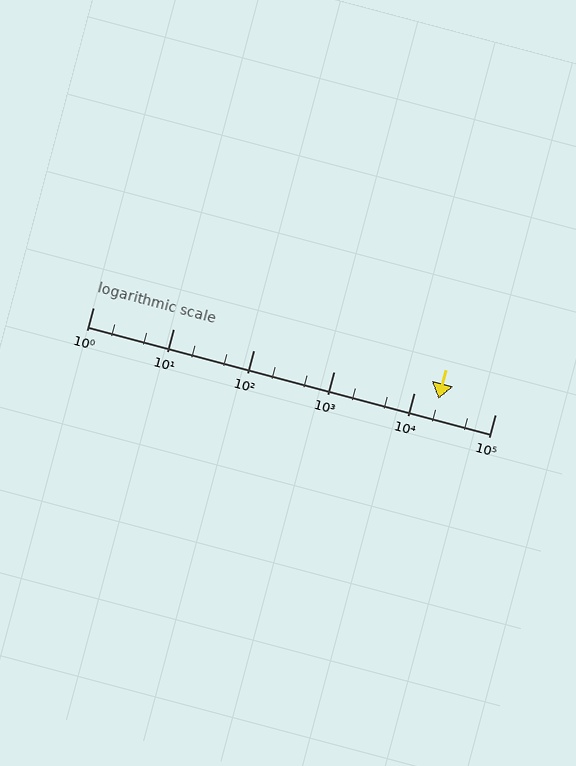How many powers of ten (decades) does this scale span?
The scale spans 5 decades, from 1 to 100000.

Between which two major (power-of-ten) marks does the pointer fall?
The pointer is between 10000 and 100000.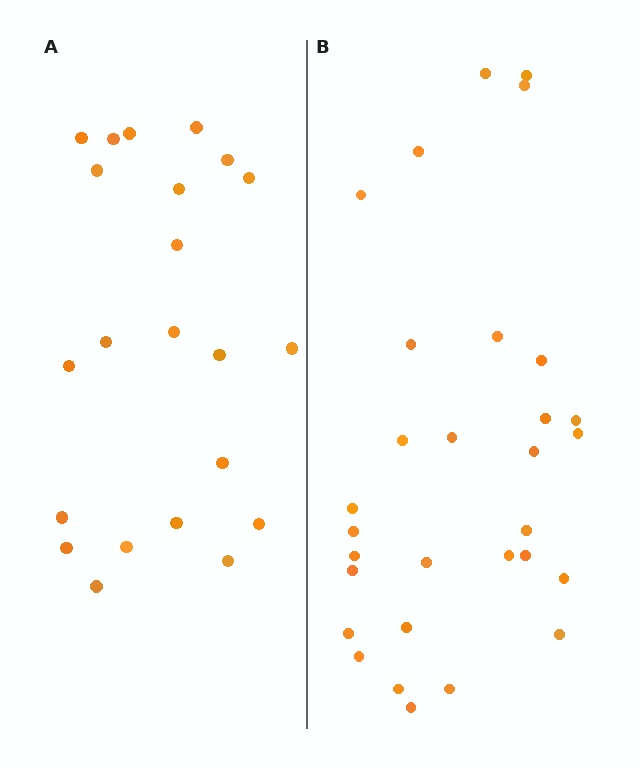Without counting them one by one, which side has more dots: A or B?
Region B (the right region) has more dots.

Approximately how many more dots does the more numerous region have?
Region B has roughly 8 or so more dots than region A.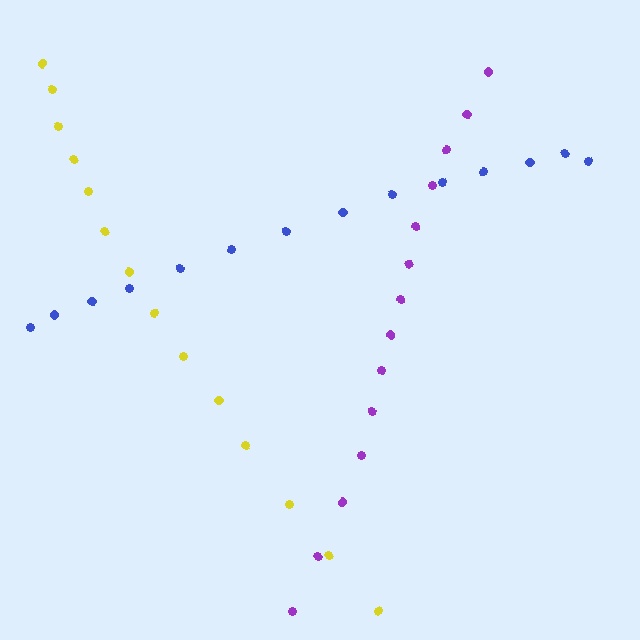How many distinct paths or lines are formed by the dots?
There are 3 distinct paths.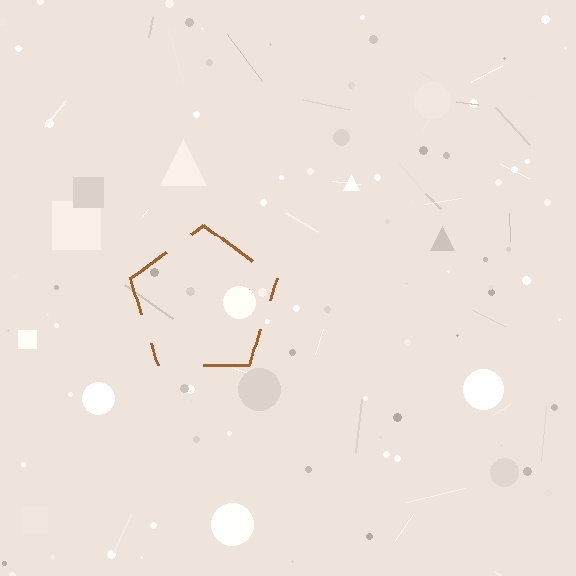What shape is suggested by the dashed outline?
The dashed outline suggests a pentagon.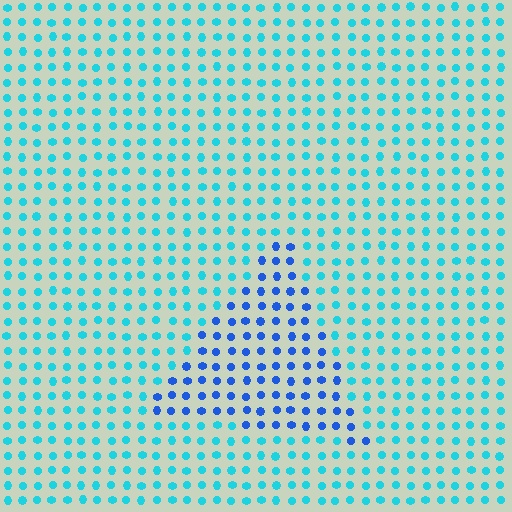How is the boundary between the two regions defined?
The boundary is defined purely by a slight shift in hue (about 37 degrees). Spacing, size, and orientation are identical on both sides.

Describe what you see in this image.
The image is filled with small cyan elements in a uniform arrangement. A triangle-shaped region is visible where the elements are tinted to a slightly different hue, forming a subtle color boundary.